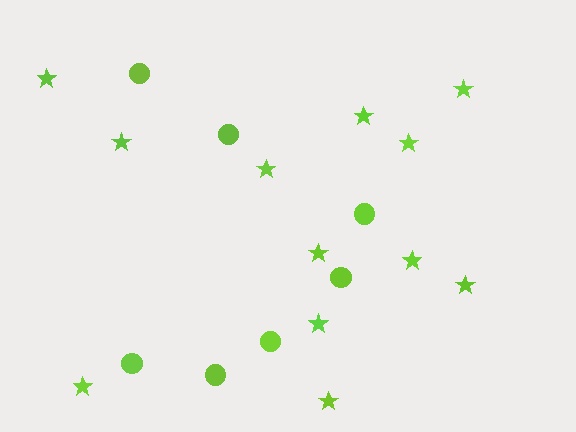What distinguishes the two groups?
There are 2 groups: one group of circles (7) and one group of stars (12).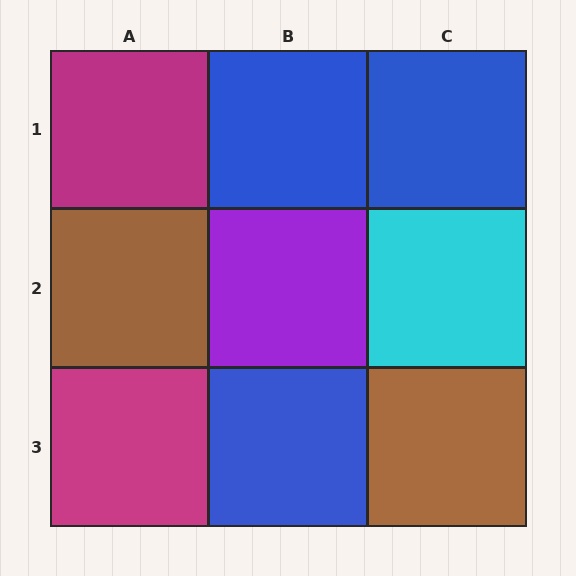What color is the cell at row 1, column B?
Blue.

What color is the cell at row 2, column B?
Purple.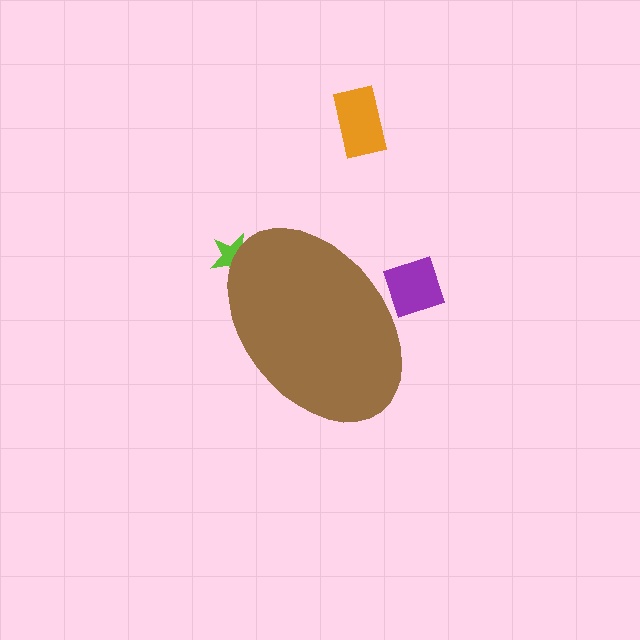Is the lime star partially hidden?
Yes, the lime star is partially hidden behind the brown ellipse.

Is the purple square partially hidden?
Yes, the purple square is partially hidden behind the brown ellipse.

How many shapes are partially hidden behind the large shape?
2 shapes are partially hidden.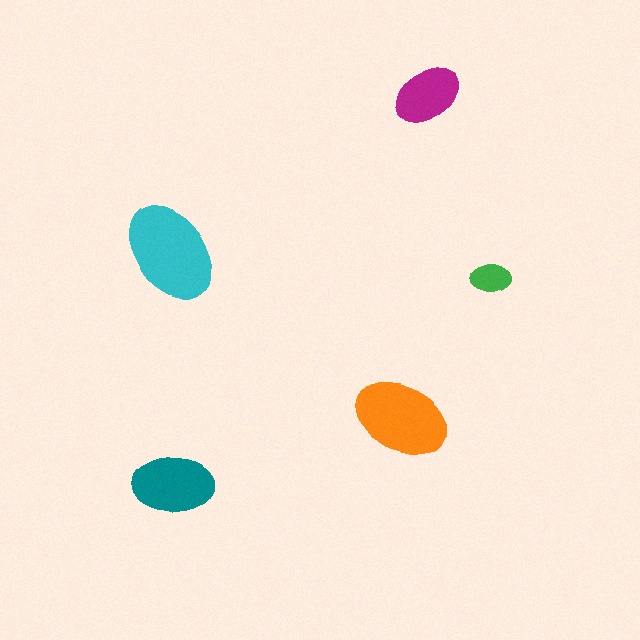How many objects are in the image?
There are 5 objects in the image.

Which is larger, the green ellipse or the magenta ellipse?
The magenta one.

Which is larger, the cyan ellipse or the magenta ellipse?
The cyan one.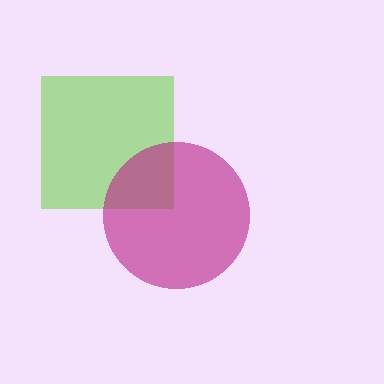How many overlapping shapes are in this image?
There are 2 overlapping shapes in the image.